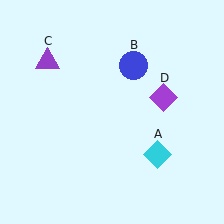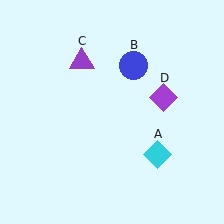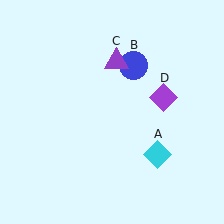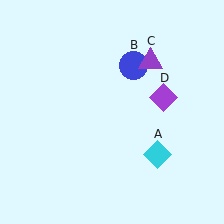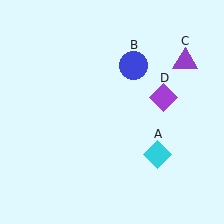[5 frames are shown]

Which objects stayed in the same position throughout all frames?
Cyan diamond (object A) and blue circle (object B) and purple diamond (object D) remained stationary.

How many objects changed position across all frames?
1 object changed position: purple triangle (object C).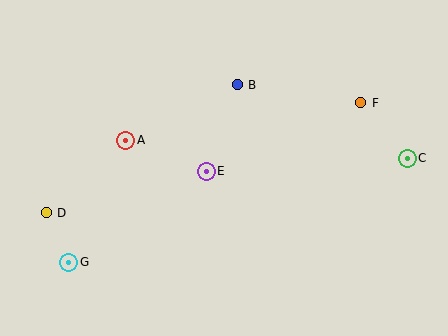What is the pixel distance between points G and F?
The distance between G and F is 333 pixels.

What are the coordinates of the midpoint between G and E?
The midpoint between G and E is at (137, 217).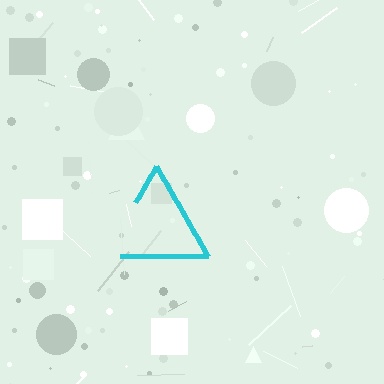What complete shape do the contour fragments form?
The contour fragments form a triangle.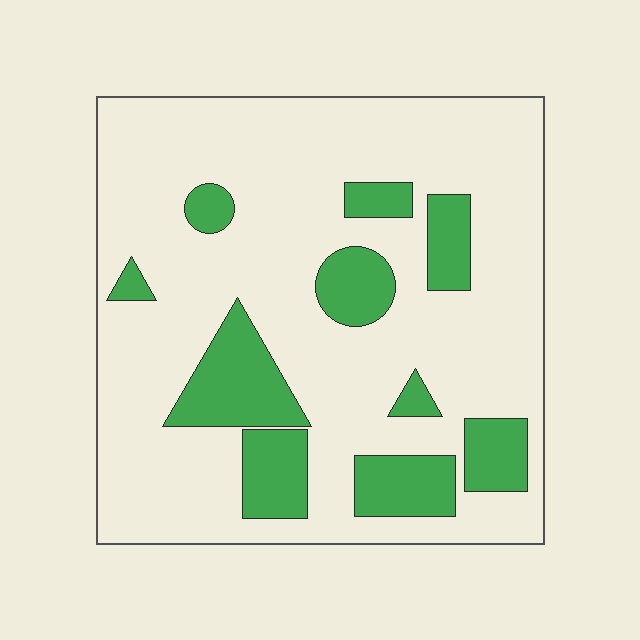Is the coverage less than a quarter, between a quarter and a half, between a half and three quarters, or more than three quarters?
Less than a quarter.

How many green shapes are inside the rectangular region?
10.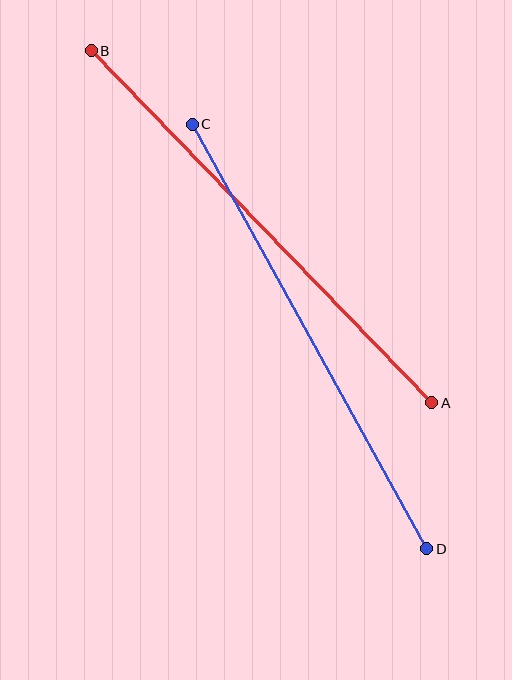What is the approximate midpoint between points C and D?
The midpoint is at approximately (310, 337) pixels.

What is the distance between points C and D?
The distance is approximately 485 pixels.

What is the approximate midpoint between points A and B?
The midpoint is at approximately (261, 227) pixels.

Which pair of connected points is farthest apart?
Points A and B are farthest apart.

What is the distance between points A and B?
The distance is approximately 489 pixels.